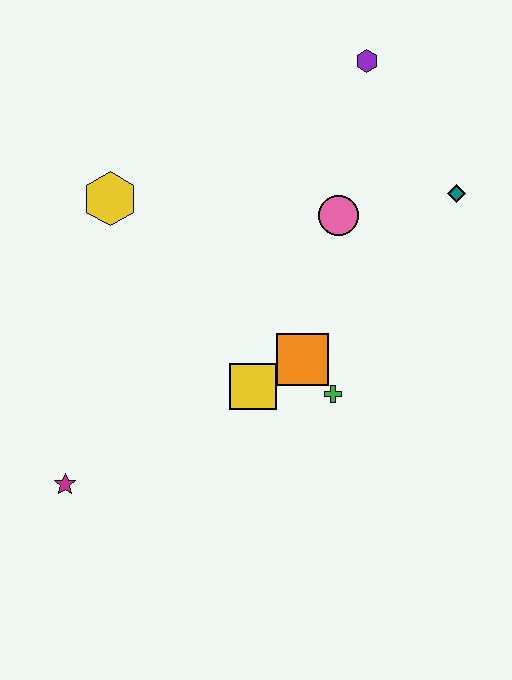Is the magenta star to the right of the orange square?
No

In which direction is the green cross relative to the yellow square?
The green cross is to the right of the yellow square.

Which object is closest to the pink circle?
The teal diamond is closest to the pink circle.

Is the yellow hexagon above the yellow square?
Yes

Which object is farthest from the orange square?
The purple hexagon is farthest from the orange square.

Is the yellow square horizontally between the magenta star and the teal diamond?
Yes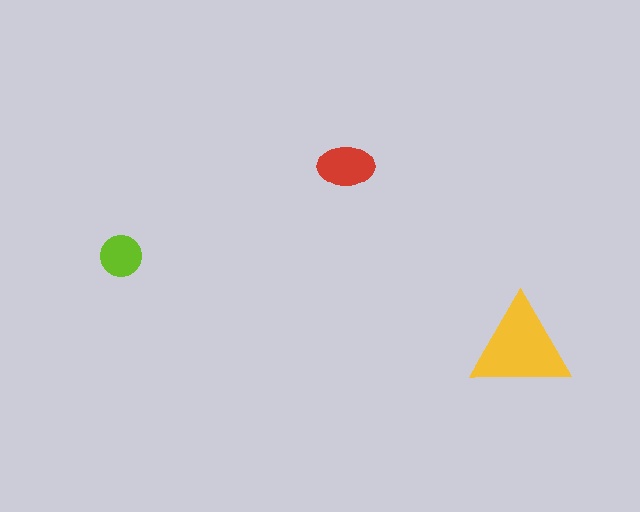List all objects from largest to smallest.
The yellow triangle, the red ellipse, the lime circle.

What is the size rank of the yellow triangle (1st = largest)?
1st.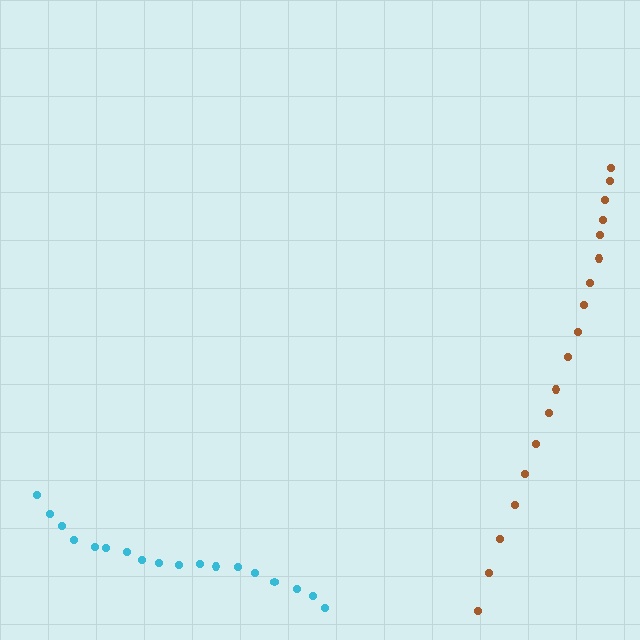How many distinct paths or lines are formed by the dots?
There are 2 distinct paths.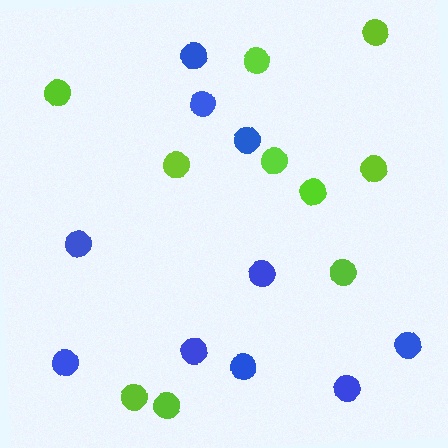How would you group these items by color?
There are 2 groups: one group of lime circles (10) and one group of blue circles (10).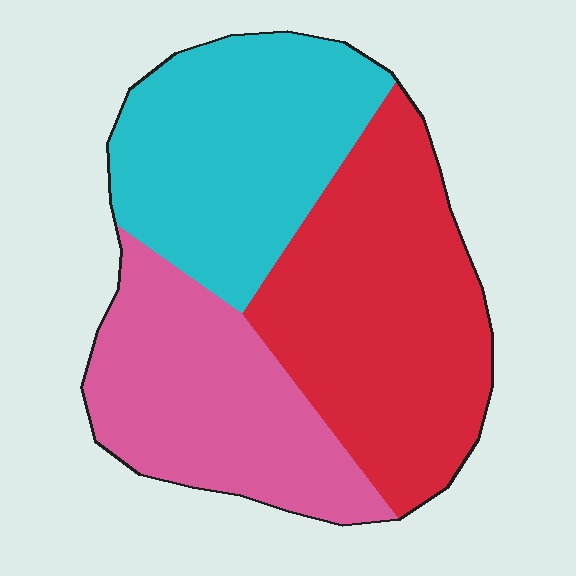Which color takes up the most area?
Red, at roughly 40%.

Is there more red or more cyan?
Red.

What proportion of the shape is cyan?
Cyan covers 32% of the shape.